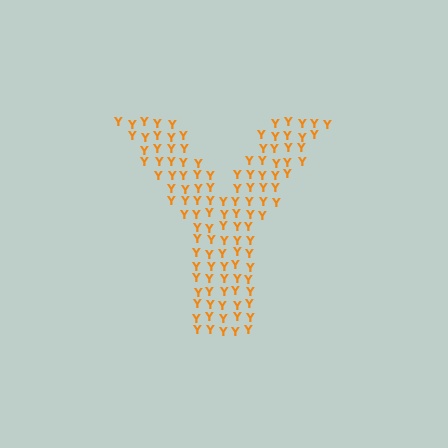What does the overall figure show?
The overall figure shows the letter Y.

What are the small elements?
The small elements are letter Y's.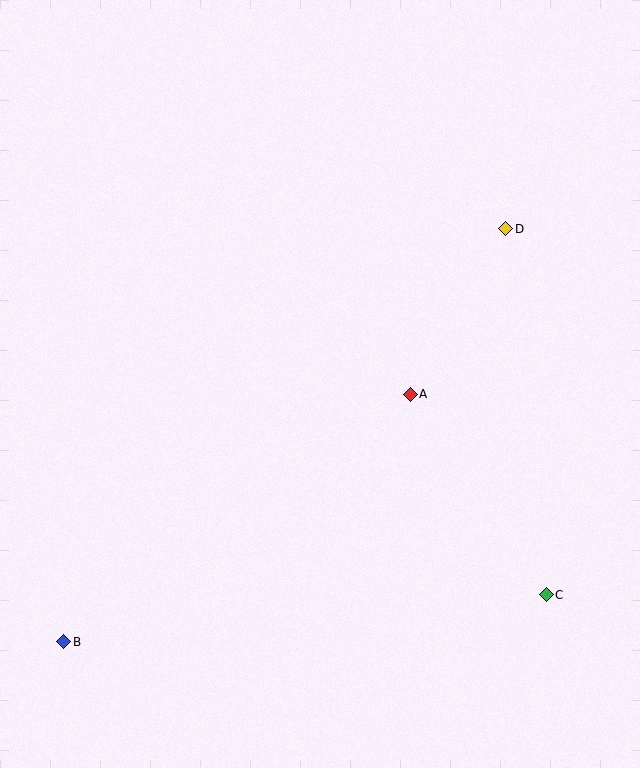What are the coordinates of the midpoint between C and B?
The midpoint between C and B is at (305, 618).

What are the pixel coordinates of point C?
Point C is at (546, 595).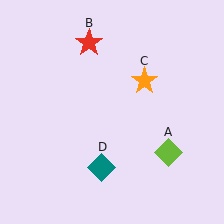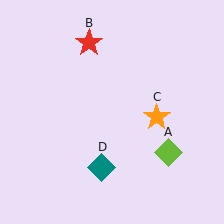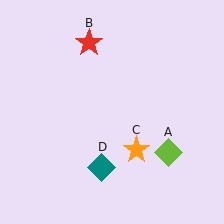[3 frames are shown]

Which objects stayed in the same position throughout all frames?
Lime diamond (object A) and red star (object B) and teal diamond (object D) remained stationary.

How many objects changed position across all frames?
1 object changed position: orange star (object C).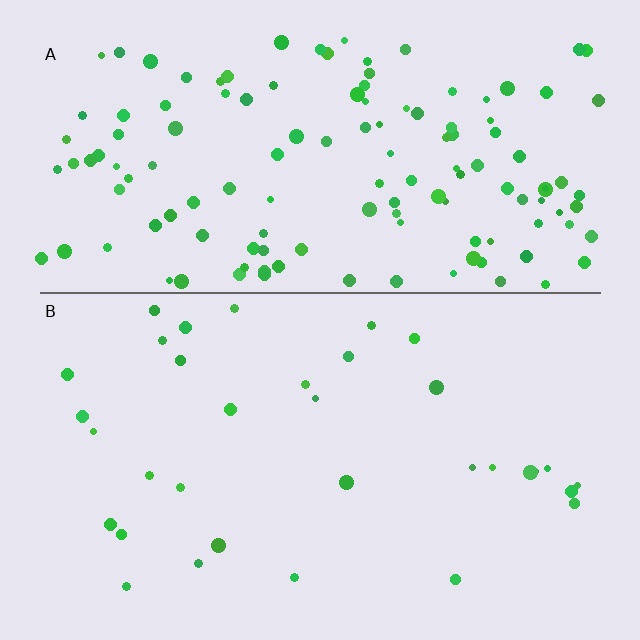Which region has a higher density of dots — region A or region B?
A (the top).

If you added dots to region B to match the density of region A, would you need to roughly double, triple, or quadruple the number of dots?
Approximately quadruple.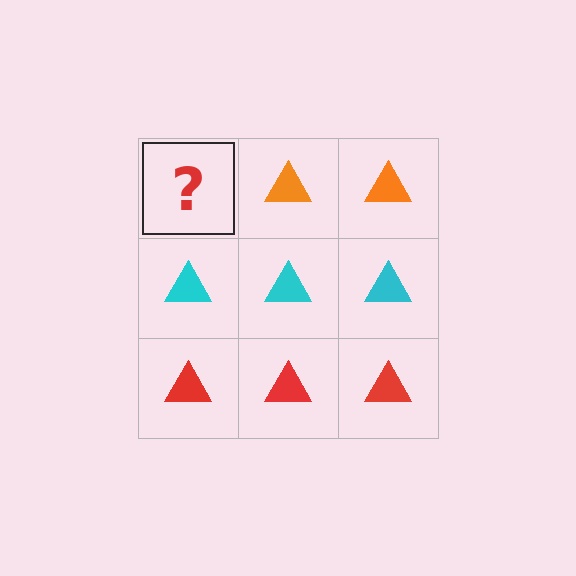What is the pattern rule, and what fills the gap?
The rule is that each row has a consistent color. The gap should be filled with an orange triangle.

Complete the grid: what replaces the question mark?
The question mark should be replaced with an orange triangle.